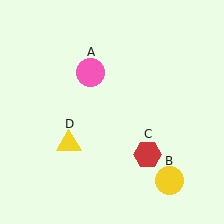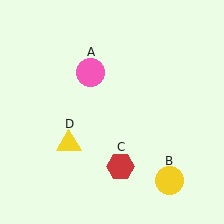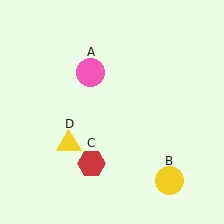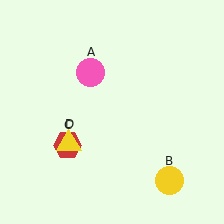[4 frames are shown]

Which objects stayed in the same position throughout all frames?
Pink circle (object A) and yellow circle (object B) and yellow triangle (object D) remained stationary.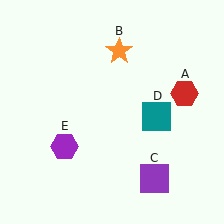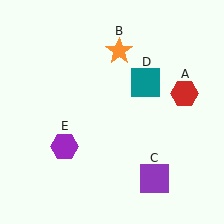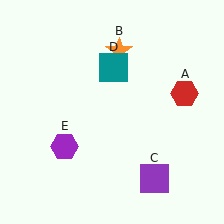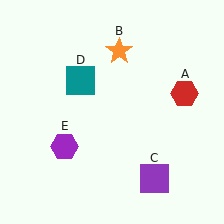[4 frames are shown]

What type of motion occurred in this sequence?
The teal square (object D) rotated counterclockwise around the center of the scene.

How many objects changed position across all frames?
1 object changed position: teal square (object D).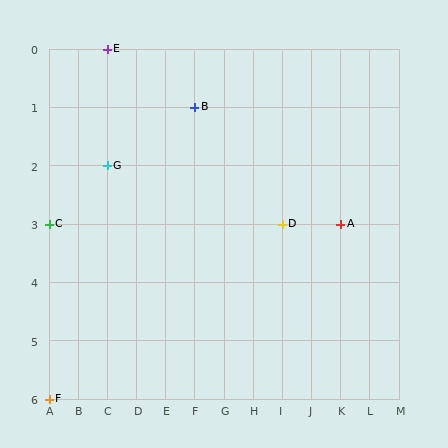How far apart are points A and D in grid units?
Points A and D are 2 columns apart.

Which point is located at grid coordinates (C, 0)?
Point E is at (C, 0).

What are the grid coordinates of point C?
Point C is at grid coordinates (A, 3).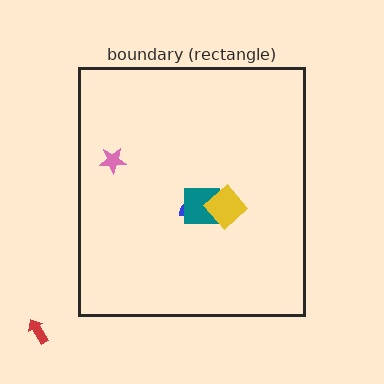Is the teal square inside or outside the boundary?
Inside.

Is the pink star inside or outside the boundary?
Inside.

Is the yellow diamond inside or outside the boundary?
Inside.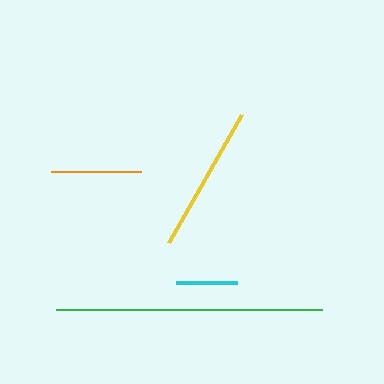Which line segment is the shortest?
The cyan line is the shortest at approximately 61 pixels.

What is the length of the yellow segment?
The yellow segment is approximately 147 pixels long.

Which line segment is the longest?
The green line is the longest at approximately 265 pixels.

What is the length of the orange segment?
The orange segment is approximately 90 pixels long.